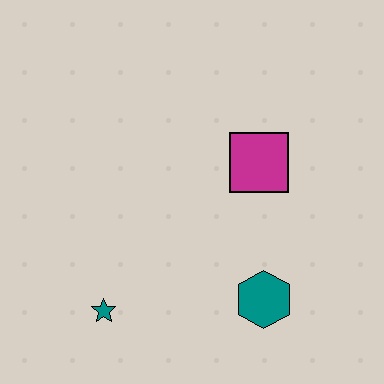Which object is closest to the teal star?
The teal hexagon is closest to the teal star.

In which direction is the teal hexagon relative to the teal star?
The teal hexagon is to the right of the teal star.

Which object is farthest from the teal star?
The magenta square is farthest from the teal star.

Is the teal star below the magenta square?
Yes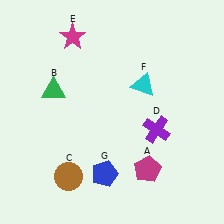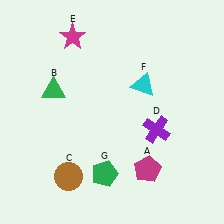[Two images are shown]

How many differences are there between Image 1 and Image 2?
There is 1 difference between the two images.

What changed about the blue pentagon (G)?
In Image 1, G is blue. In Image 2, it changed to green.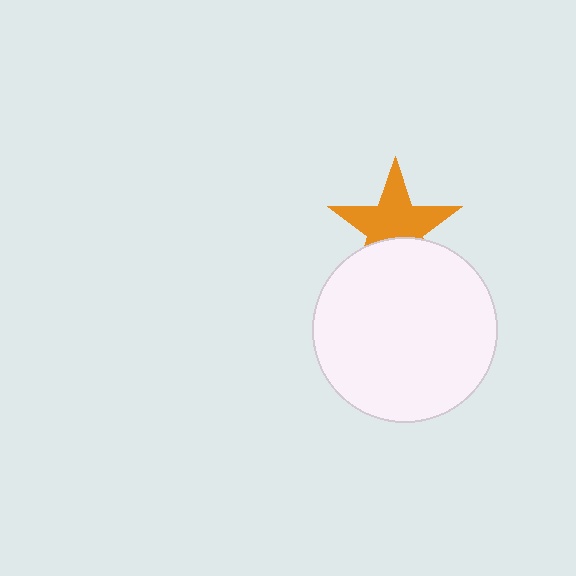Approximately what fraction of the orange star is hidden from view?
Roughly 34% of the orange star is hidden behind the white circle.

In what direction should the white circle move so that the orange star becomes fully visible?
The white circle should move down. That is the shortest direction to clear the overlap and leave the orange star fully visible.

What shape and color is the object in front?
The object in front is a white circle.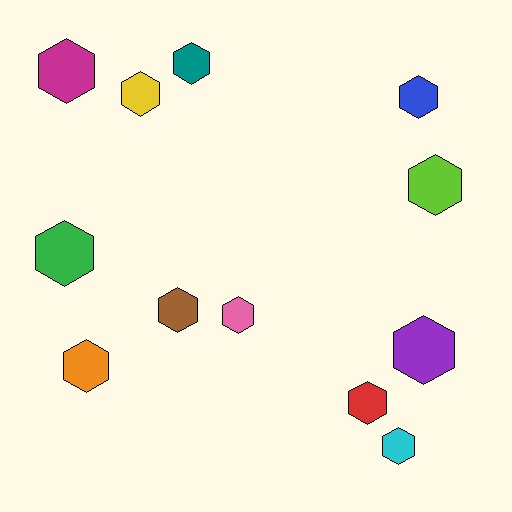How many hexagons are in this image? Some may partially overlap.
There are 12 hexagons.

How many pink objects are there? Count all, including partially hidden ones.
There is 1 pink object.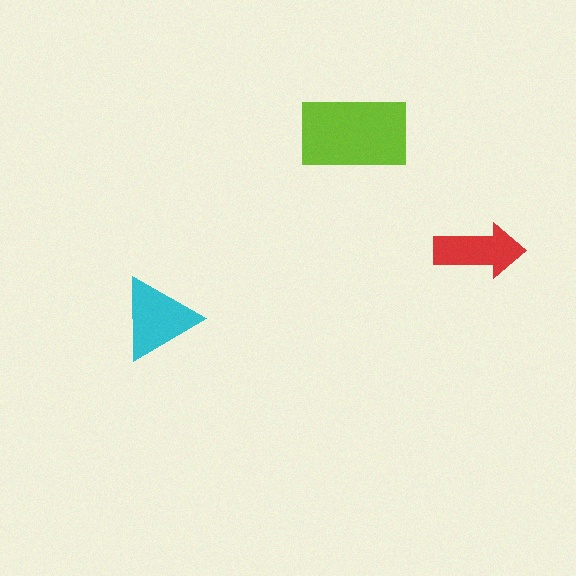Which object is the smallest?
The red arrow.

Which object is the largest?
The lime rectangle.